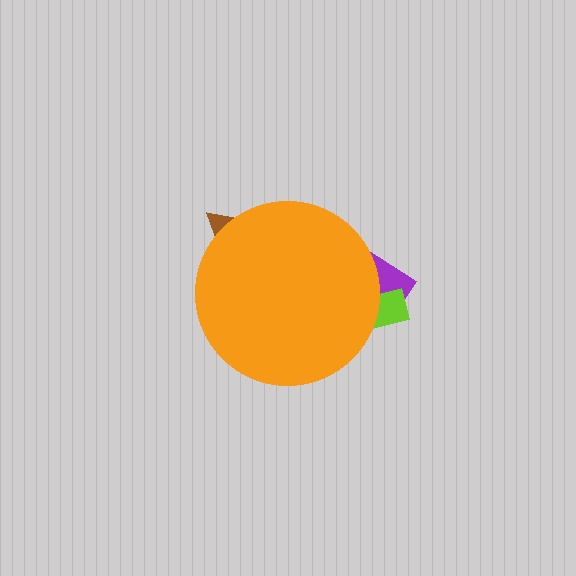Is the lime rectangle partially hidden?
Yes, the lime rectangle is partially hidden behind the orange circle.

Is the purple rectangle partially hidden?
Yes, the purple rectangle is partially hidden behind the orange circle.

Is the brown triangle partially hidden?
Yes, the brown triangle is partially hidden behind the orange circle.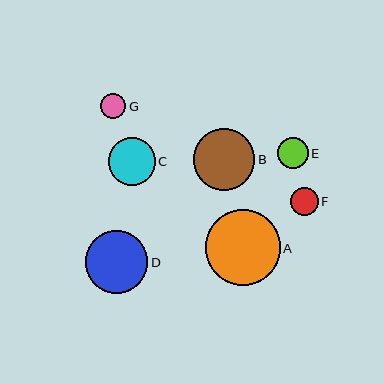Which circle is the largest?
Circle A is the largest with a size of approximately 75 pixels.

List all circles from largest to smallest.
From largest to smallest: A, D, B, C, E, F, G.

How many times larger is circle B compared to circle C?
Circle B is approximately 1.3 times the size of circle C.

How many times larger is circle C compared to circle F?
Circle C is approximately 1.7 times the size of circle F.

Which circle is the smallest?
Circle G is the smallest with a size of approximately 25 pixels.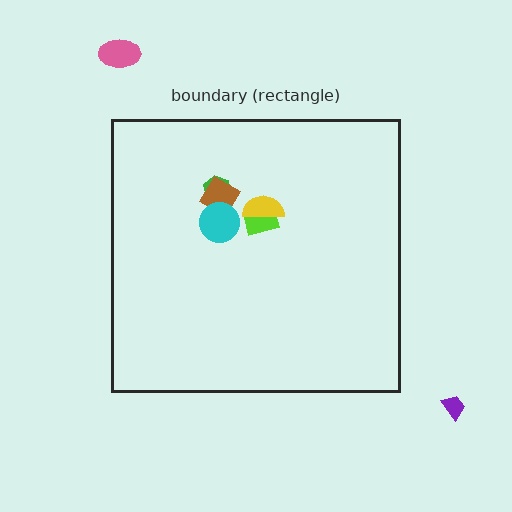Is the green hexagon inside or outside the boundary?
Inside.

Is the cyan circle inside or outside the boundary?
Inside.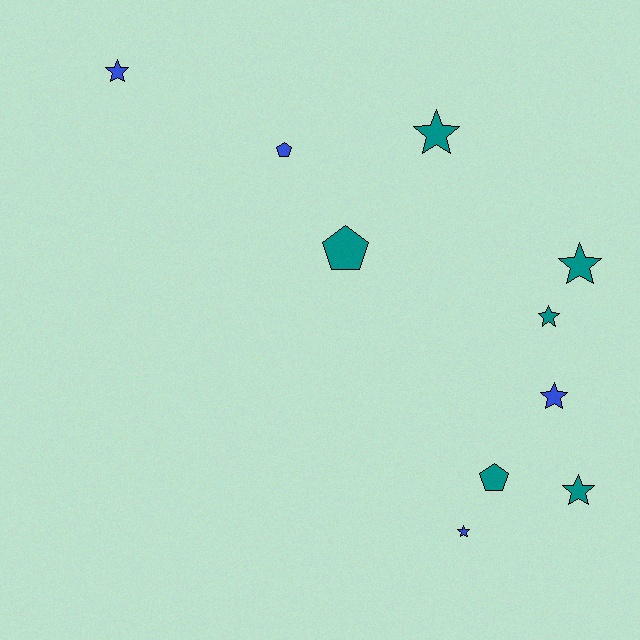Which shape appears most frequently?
Star, with 7 objects.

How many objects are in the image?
There are 10 objects.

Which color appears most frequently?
Teal, with 6 objects.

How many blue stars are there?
There are 3 blue stars.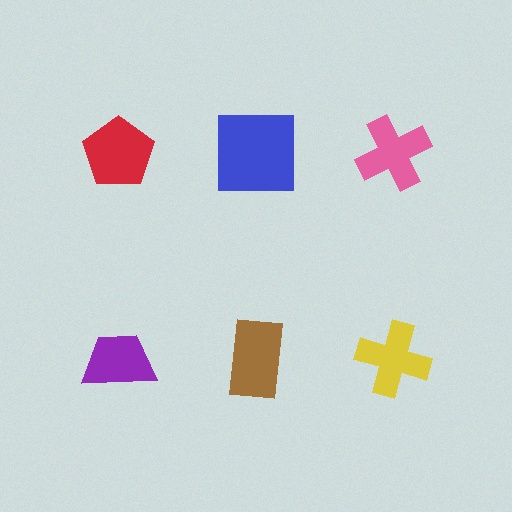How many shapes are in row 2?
3 shapes.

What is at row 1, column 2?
A blue square.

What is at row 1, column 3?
A pink cross.